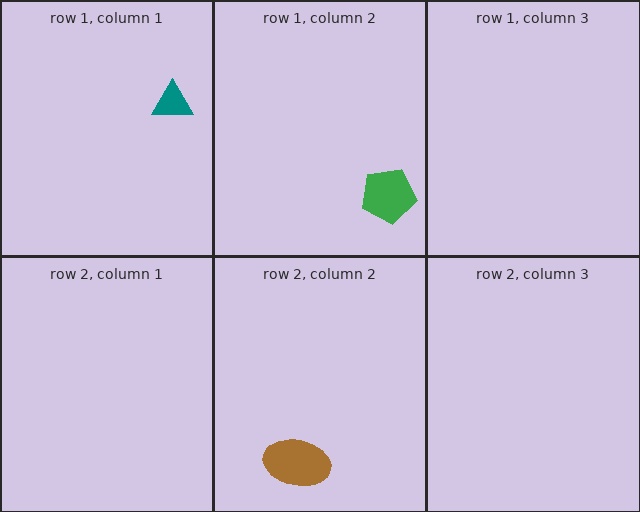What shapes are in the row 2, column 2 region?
The brown ellipse.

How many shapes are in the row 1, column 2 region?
1.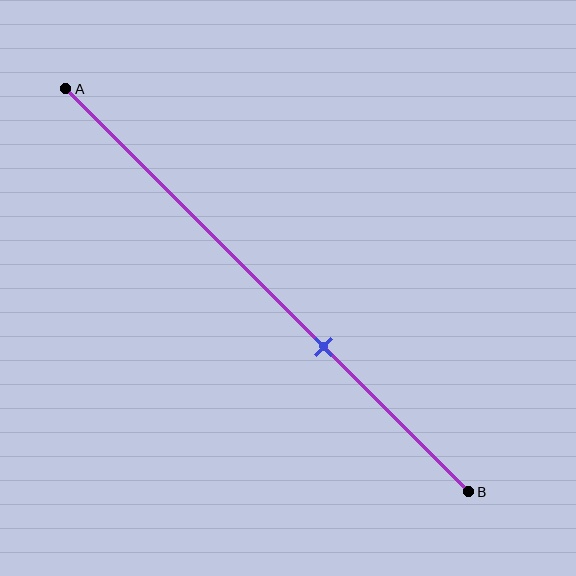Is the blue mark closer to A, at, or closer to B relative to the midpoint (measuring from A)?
The blue mark is closer to point B than the midpoint of segment AB.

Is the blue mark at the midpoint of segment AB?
No, the mark is at about 65% from A, not at the 50% midpoint.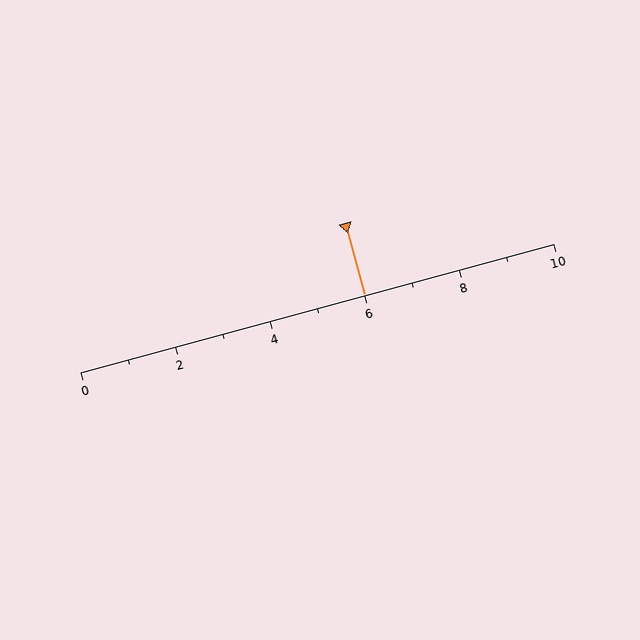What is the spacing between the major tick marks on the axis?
The major ticks are spaced 2 apart.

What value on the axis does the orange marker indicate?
The marker indicates approximately 6.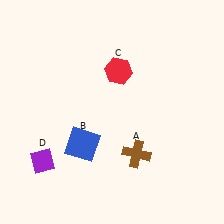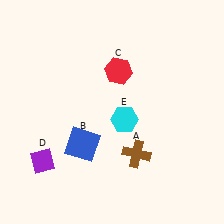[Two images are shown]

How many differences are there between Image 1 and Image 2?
There is 1 difference between the two images.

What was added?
A cyan hexagon (E) was added in Image 2.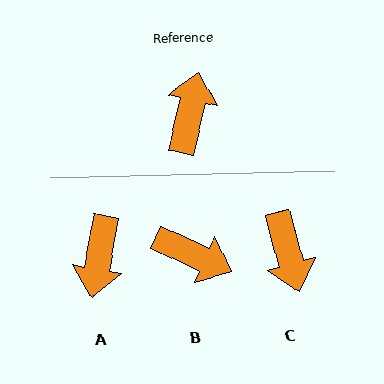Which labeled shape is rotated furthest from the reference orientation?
A, about 177 degrees away.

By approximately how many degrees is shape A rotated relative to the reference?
Approximately 177 degrees clockwise.